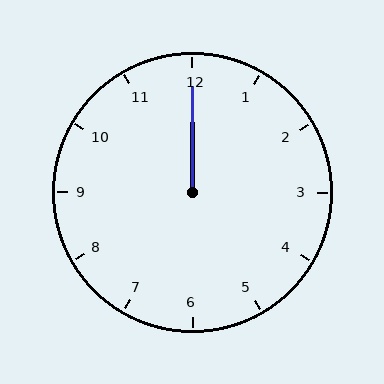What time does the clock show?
12:00.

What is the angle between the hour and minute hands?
Approximately 0 degrees.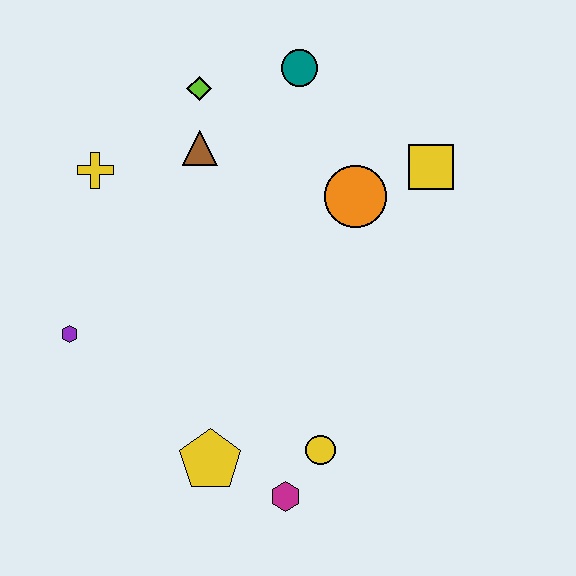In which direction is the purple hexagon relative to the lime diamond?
The purple hexagon is below the lime diamond.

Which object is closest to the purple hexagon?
The yellow cross is closest to the purple hexagon.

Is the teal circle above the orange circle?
Yes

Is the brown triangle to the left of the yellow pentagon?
Yes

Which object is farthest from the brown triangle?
The magenta hexagon is farthest from the brown triangle.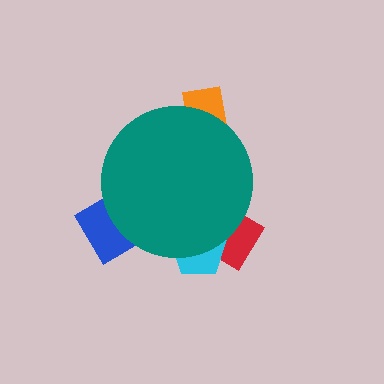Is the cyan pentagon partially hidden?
Yes, the cyan pentagon is partially hidden behind the teal circle.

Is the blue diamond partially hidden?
Yes, the blue diamond is partially hidden behind the teal circle.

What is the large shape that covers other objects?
A teal circle.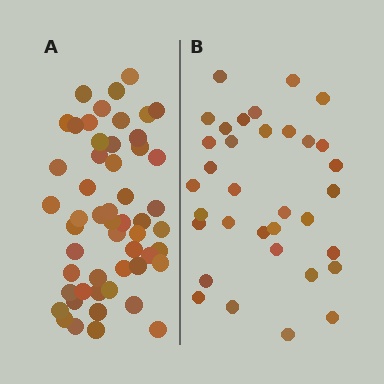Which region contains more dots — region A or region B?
Region A (the left region) has more dots.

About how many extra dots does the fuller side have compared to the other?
Region A has approximately 20 more dots than region B.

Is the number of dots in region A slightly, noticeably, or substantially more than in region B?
Region A has substantially more. The ratio is roughly 1.6 to 1.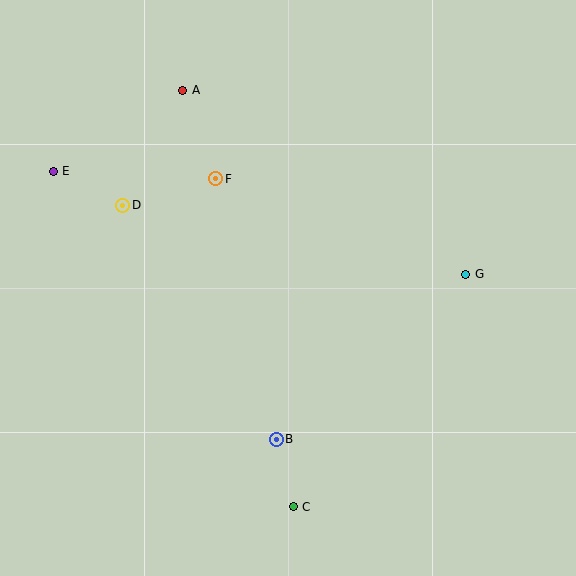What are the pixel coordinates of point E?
Point E is at (53, 171).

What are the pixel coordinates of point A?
Point A is at (183, 90).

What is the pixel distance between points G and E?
The distance between G and E is 425 pixels.